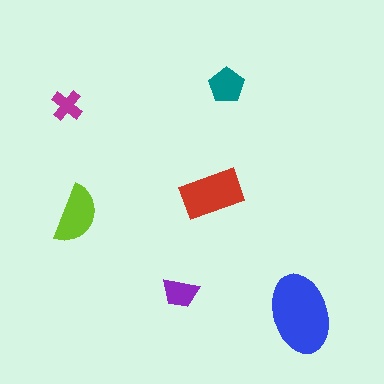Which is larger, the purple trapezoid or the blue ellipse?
The blue ellipse.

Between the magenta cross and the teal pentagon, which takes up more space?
The teal pentagon.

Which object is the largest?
The blue ellipse.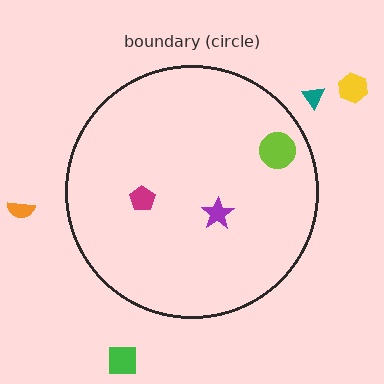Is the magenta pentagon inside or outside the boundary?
Inside.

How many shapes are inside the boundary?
3 inside, 4 outside.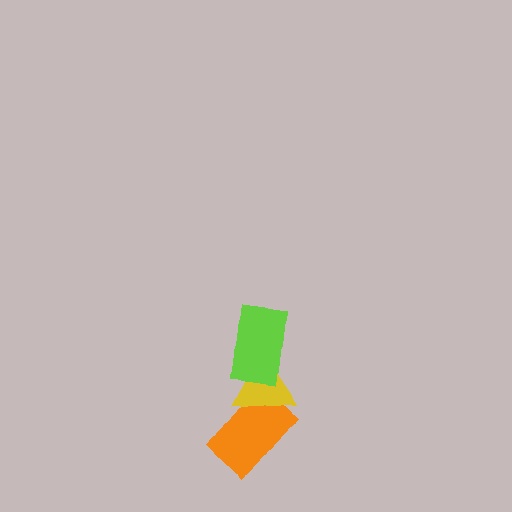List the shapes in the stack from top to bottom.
From top to bottom: the lime rectangle, the yellow triangle, the orange rectangle.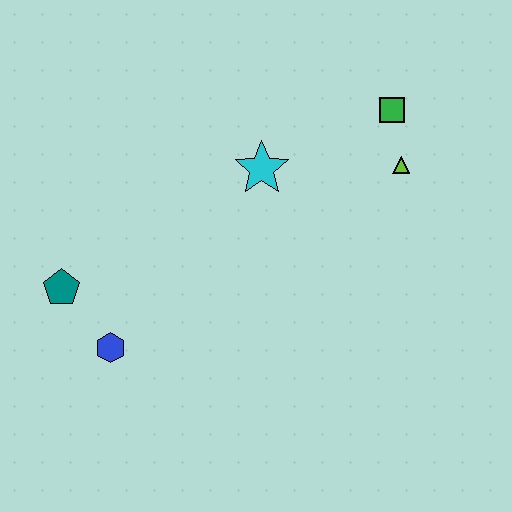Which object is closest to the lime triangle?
The green square is closest to the lime triangle.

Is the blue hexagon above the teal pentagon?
No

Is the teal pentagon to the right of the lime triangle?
No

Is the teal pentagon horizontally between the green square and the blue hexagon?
No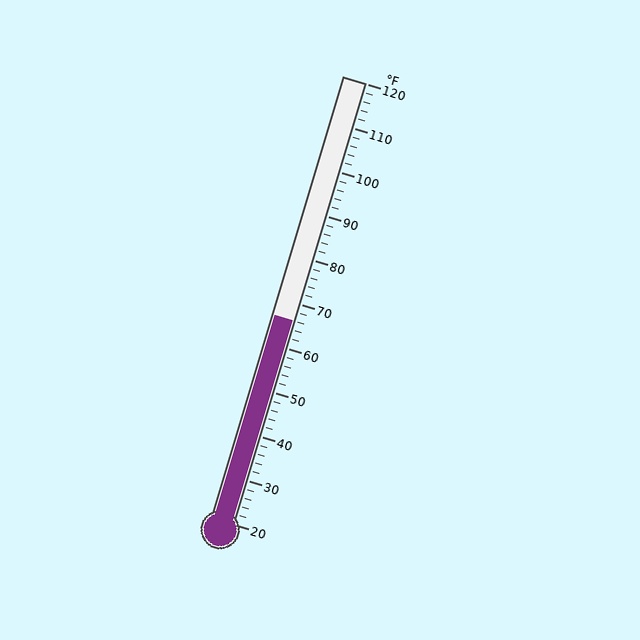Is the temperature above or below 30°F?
The temperature is above 30°F.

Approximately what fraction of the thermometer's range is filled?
The thermometer is filled to approximately 45% of its range.